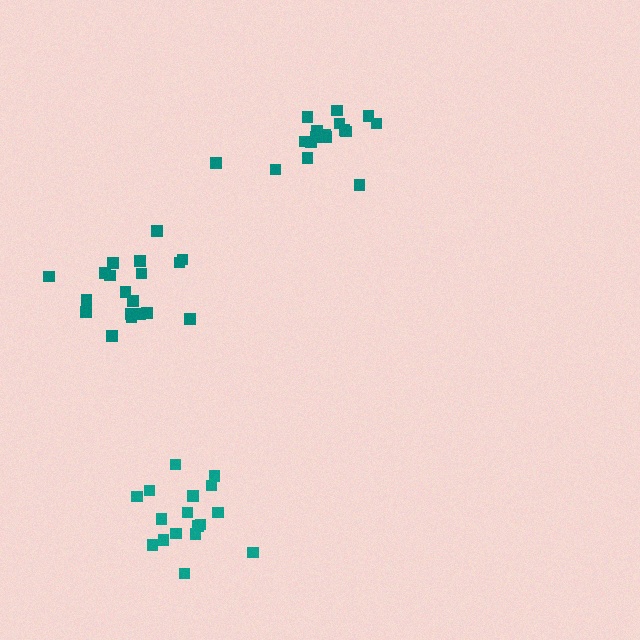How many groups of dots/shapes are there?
There are 3 groups.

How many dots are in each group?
Group 1: 17 dots, Group 2: 19 dots, Group 3: 17 dots (53 total).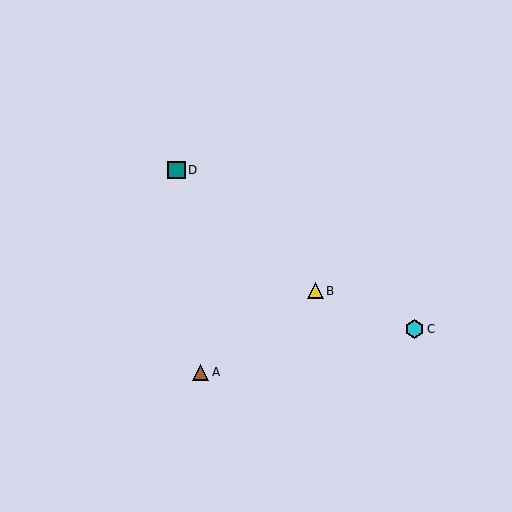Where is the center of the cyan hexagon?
The center of the cyan hexagon is at (414, 329).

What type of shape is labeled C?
Shape C is a cyan hexagon.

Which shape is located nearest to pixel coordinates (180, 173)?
The teal square (labeled D) at (177, 170) is nearest to that location.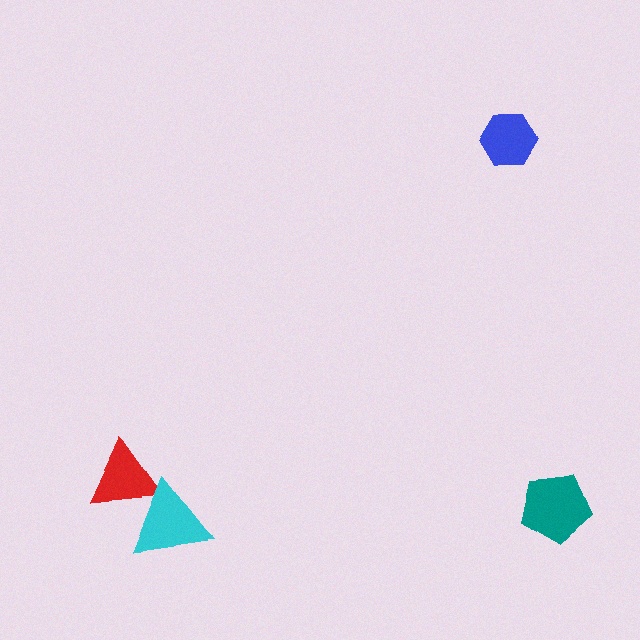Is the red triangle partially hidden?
Yes, it is partially covered by another shape.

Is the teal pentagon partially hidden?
No, no other shape covers it.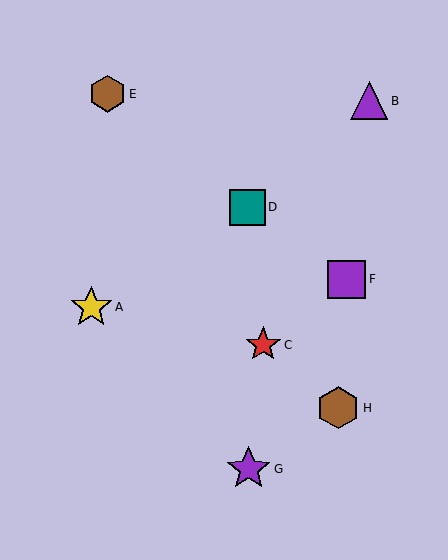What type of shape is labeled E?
Shape E is a brown hexagon.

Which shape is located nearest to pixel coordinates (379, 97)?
The purple triangle (labeled B) at (369, 101) is nearest to that location.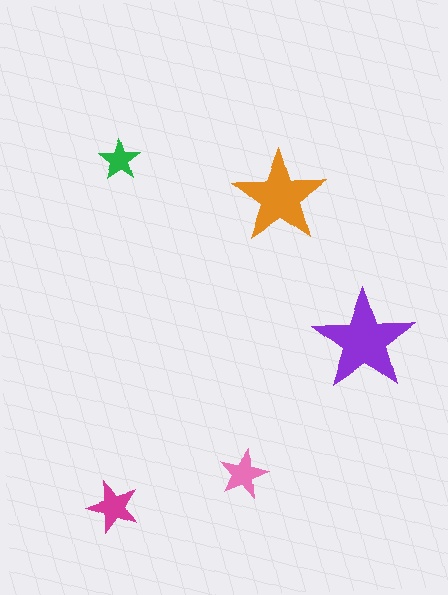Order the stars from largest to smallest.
the purple one, the orange one, the magenta one, the pink one, the green one.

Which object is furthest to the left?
The magenta star is leftmost.